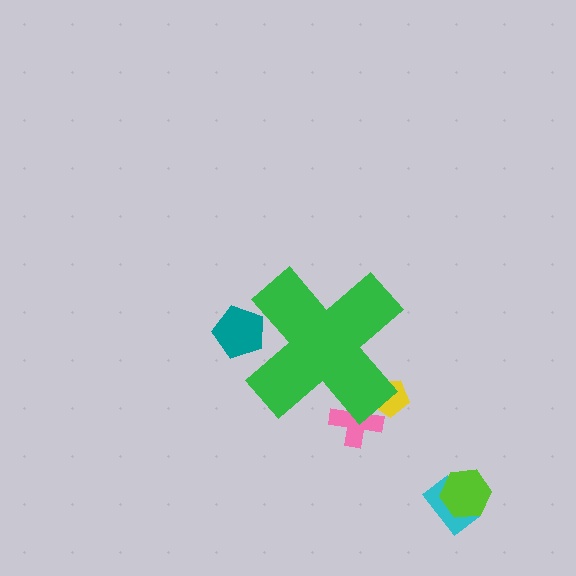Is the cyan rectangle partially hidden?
No, the cyan rectangle is fully visible.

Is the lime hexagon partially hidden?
No, the lime hexagon is fully visible.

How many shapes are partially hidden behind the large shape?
3 shapes are partially hidden.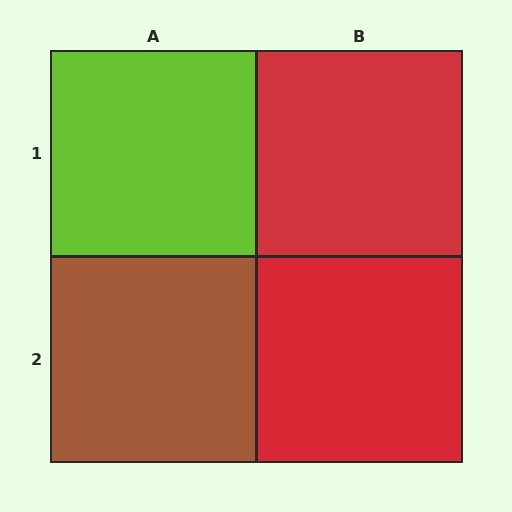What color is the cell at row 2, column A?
Brown.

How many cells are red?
2 cells are red.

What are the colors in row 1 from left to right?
Lime, red.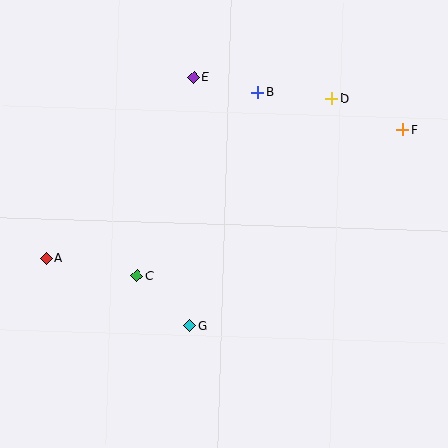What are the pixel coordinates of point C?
Point C is at (137, 276).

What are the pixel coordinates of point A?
Point A is at (46, 258).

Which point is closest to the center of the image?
Point C at (137, 276) is closest to the center.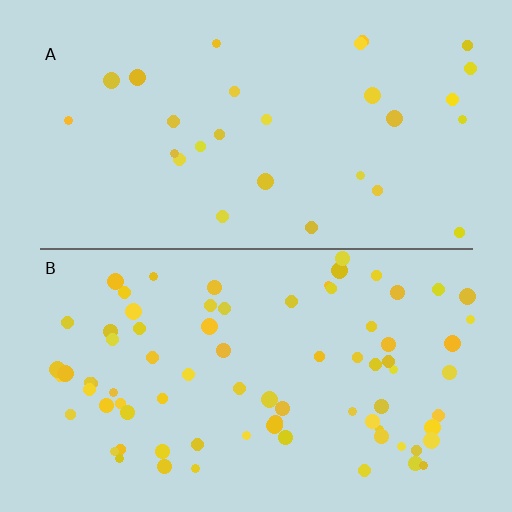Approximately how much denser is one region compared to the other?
Approximately 2.7× — region B over region A.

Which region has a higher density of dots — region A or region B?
B (the bottom).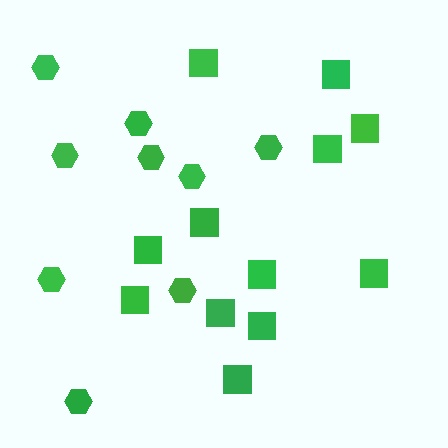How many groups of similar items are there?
There are 2 groups: one group of hexagons (9) and one group of squares (12).